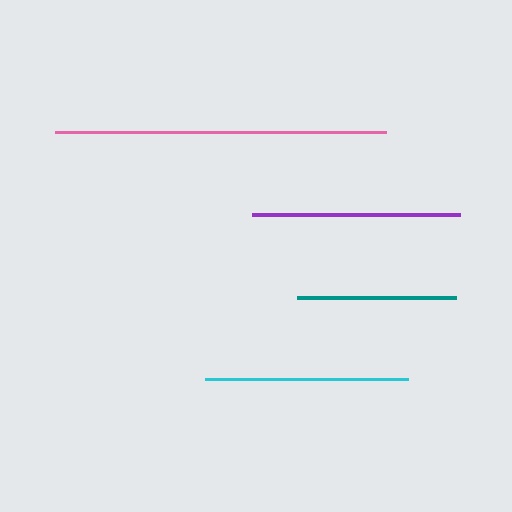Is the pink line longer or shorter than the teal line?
The pink line is longer than the teal line.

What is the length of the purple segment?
The purple segment is approximately 208 pixels long.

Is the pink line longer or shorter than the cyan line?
The pink line is longer than the cyan line.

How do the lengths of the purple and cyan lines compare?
The purple and cyan lines are approximately the same length.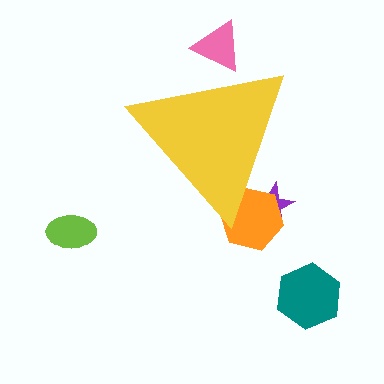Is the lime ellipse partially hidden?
No, the lime ellipse is fully visible.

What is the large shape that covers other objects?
A yellow triangle.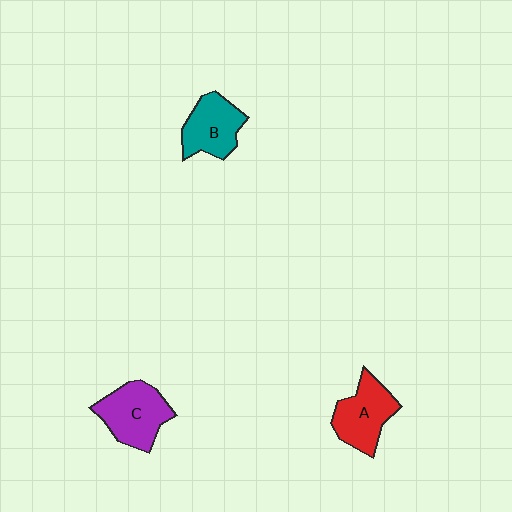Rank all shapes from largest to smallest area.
From largest to smallest: C (purple), A (red), B (teal).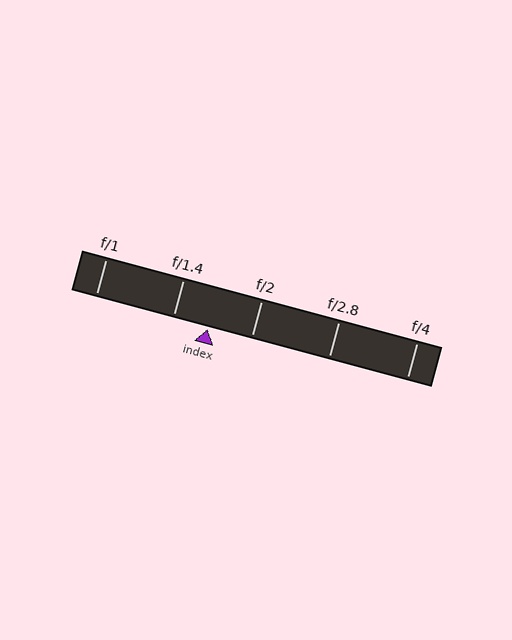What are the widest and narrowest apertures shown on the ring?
The widest aperture shown is f/1 and the narrowest is f/4.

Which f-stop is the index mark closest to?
The index mark is closest to f/1.4.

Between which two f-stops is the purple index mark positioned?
The index mark is between f/1.4 and f/2.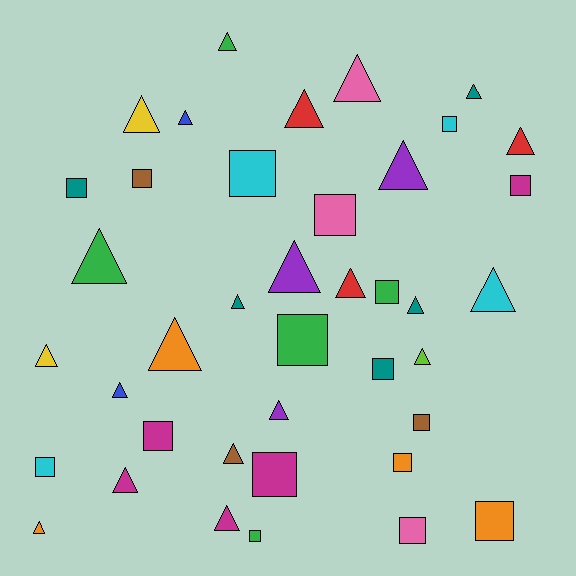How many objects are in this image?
There are 40 objects.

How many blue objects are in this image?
There are 2 blue objects.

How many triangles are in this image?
There are 23 triangles.